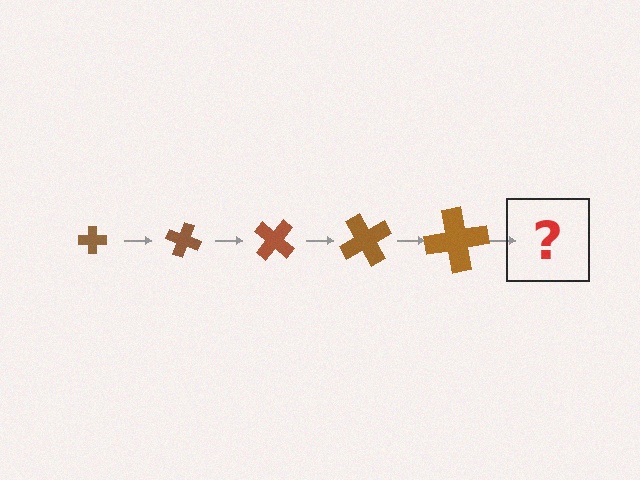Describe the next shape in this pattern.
It should be a cross, larger than the previous one and rotated 100 degrees from the start.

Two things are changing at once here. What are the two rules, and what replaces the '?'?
The two rules are that the cross grows larger each step and it rotates 20 degrees each step. The '?' should be a cross, larger than the previous one and rotated 100 degrees from the start.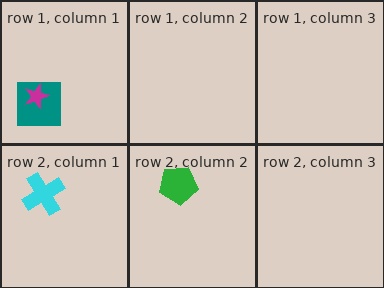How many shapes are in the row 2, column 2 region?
1.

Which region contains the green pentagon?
The row 2, column 2 region.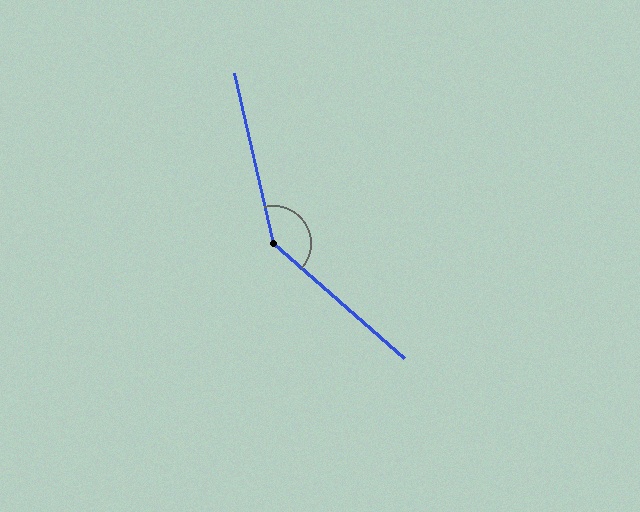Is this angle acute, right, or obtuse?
It is obtuse.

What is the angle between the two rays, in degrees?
Approximately 144 degrees.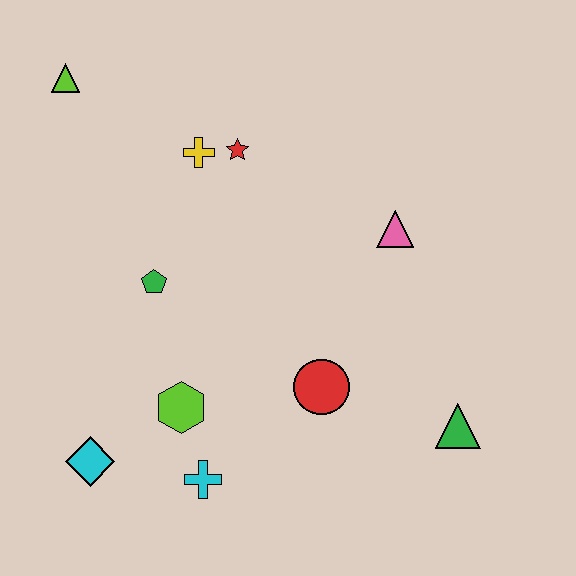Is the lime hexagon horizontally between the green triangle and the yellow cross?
No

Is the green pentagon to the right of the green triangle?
No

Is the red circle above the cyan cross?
Yes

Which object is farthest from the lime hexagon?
The lime triangle is farthest from the lime hexagon.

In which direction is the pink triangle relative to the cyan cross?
The pink triangle is above the cyan cross.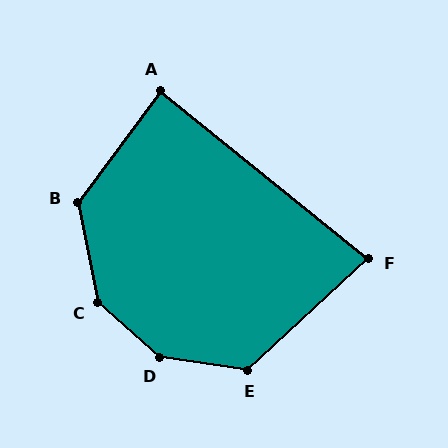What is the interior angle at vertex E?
Approximately 129 degrees (obtuse).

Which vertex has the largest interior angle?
D, at approximately 146 degrees.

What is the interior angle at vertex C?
Approximately 144 degrees (obtuse).